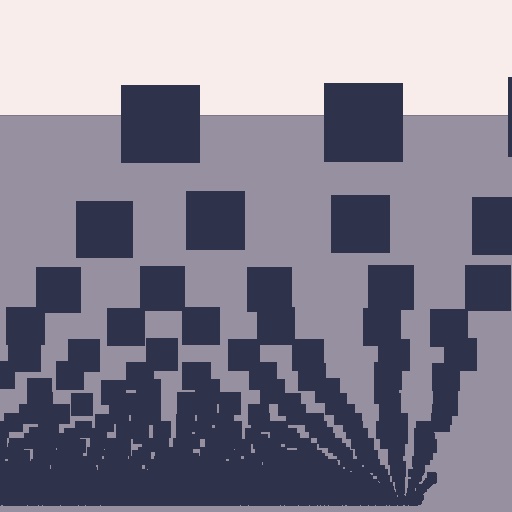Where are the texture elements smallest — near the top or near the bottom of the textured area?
Near the bottom.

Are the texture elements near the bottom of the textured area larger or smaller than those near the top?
Smaller. The gradient is inverted — elements near the bottom are smaller and denser.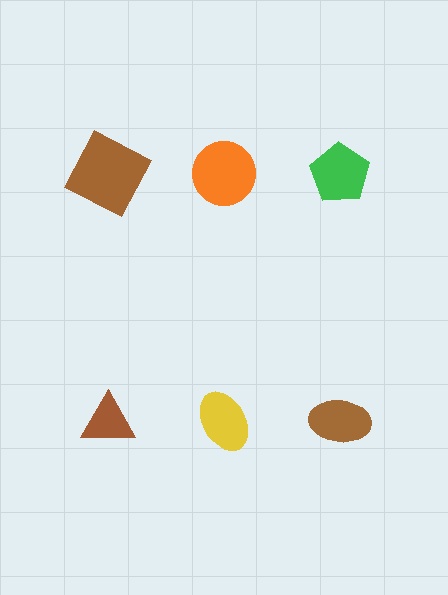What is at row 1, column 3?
A green pentagon.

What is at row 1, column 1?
A brown square.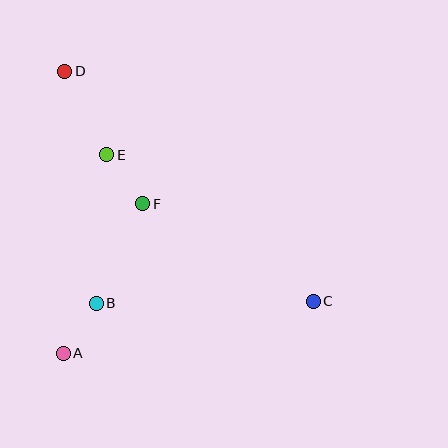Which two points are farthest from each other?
Points C and D are farthest from each other.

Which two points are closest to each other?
Points A and B are closest to each other.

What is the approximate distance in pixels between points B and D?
The distance between B and D is approximately 234 pixels.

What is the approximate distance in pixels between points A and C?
The distance between A and C is approximately 255 pixels.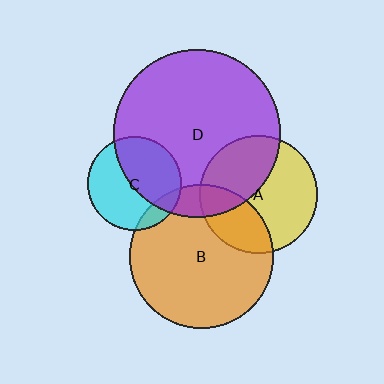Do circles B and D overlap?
Yes.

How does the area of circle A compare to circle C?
Approximately 1.6 times.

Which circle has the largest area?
Circle D (purple).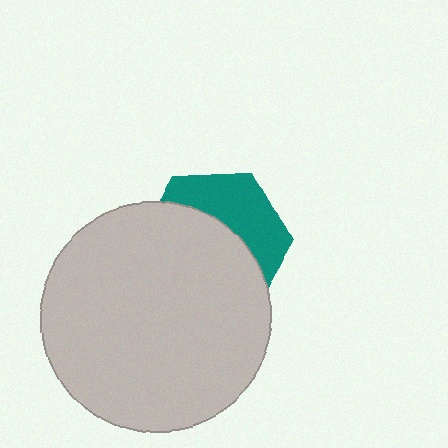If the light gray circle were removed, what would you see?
You would see the complete teal hexagon.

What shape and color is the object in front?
The object in front is a light gray circle.